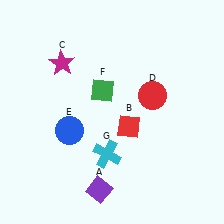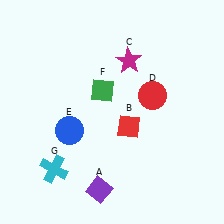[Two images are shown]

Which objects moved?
The objects that moved are: the magenta star (C), the cyan cross (G).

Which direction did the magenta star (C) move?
The magenta star (C) moved right.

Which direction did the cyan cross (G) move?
The cyan cross (G) moved left.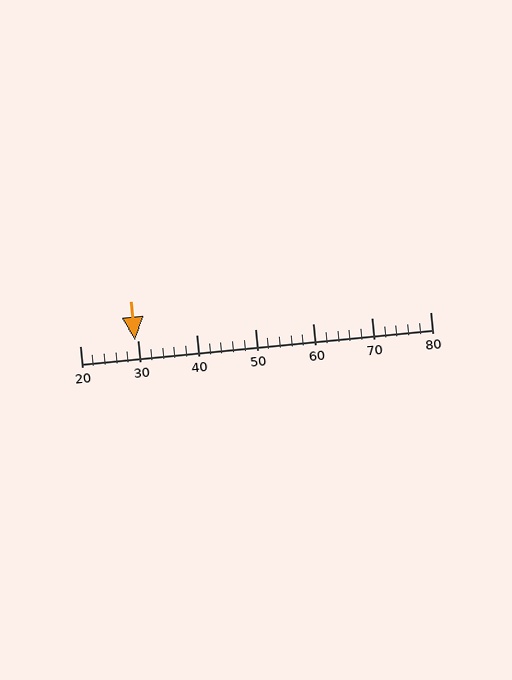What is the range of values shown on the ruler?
The ruler shows values from 20 to 80.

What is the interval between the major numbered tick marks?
The major tick marks are spaced 10 units apart.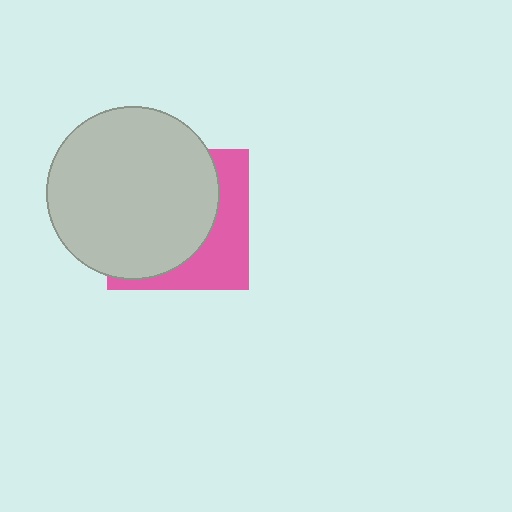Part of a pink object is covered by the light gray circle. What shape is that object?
It is a square.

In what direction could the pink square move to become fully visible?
The pink square could move right. That would shift it out from behind the light gray circle entirely.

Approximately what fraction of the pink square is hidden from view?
Roughly 65% of the pink square is hidden behind the light gray circle.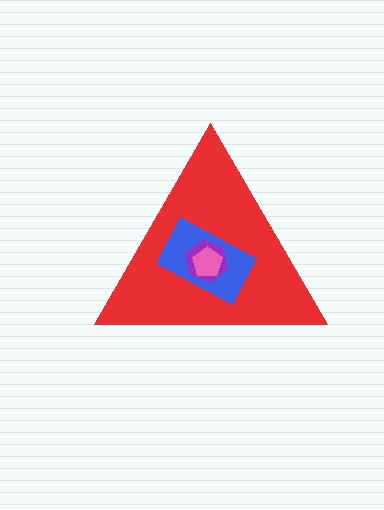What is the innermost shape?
The pink pentagon.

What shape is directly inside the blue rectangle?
The purple hexagon.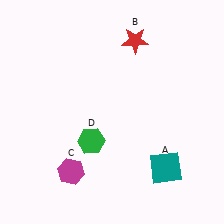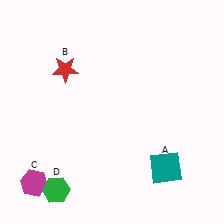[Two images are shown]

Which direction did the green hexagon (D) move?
The green hexagon (D) moved down.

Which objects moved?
The objects that moved are: the red star (B), the magenta hexagon (C), the green hexagon (D).